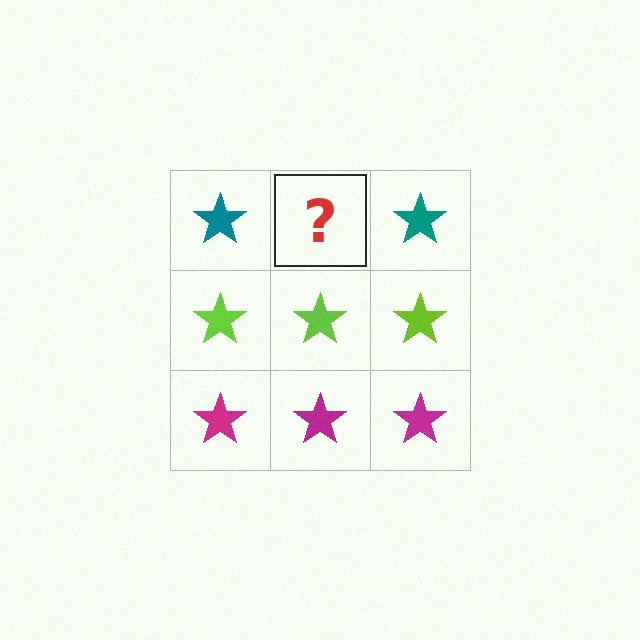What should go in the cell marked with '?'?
The missing cell should contain a teal star.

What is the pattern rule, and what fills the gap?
The rule is that each row has a consistent color. The gap should be filled with a teal star.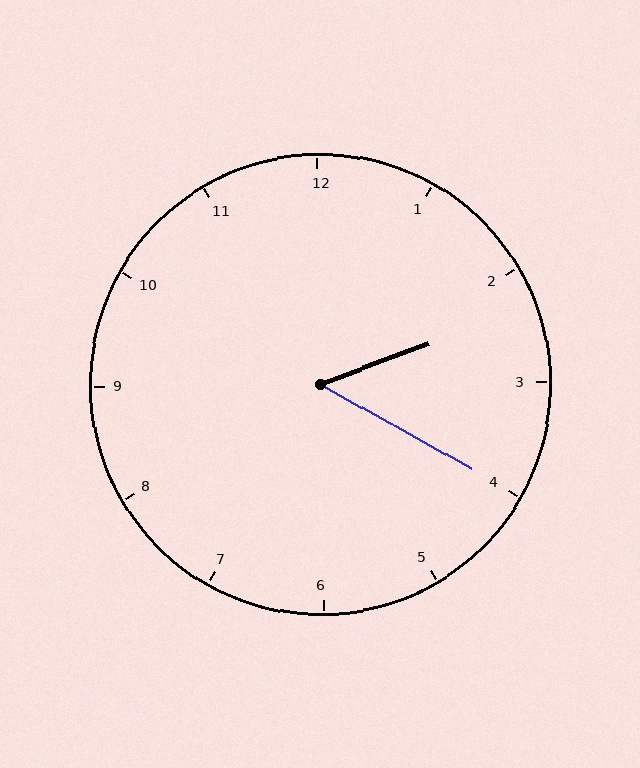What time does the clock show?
2:20.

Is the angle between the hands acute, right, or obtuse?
It is acute.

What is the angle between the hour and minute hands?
Approximately 50 degrees.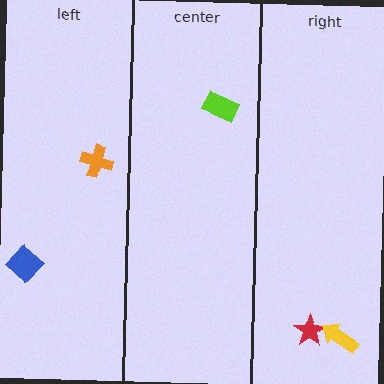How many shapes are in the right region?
2.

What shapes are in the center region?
The lime rectangle.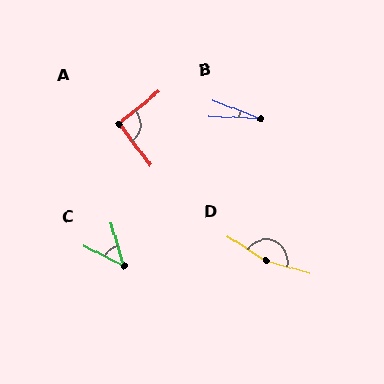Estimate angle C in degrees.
Approximately 46 degrees.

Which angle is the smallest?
B, at approximately 18 degrees.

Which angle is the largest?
D, at approximately 162 degrees.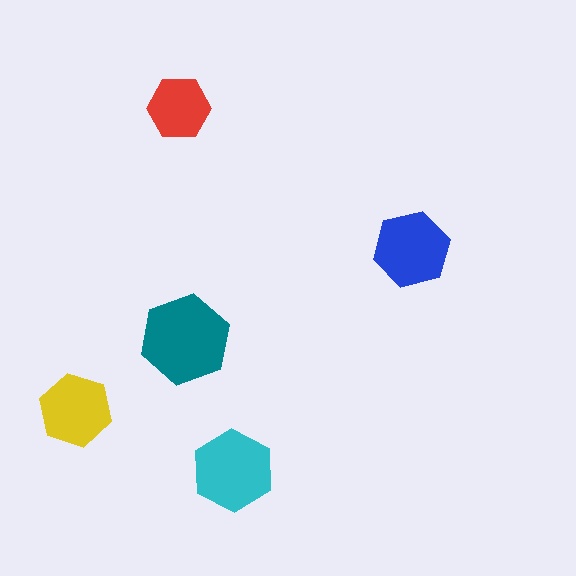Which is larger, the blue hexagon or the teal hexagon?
The teal one.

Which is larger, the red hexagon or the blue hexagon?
The blue one.